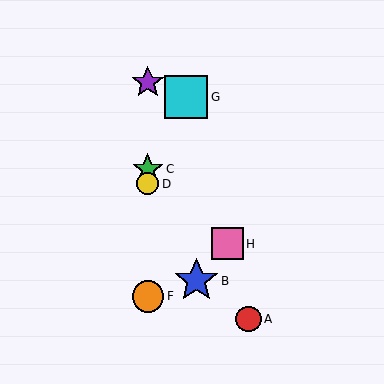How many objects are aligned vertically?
4 objects (C, D, E, F) are aligned vertically.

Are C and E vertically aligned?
Yes, both are at x≈148.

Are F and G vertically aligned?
No, F is at x≈148 and G is at x≈186.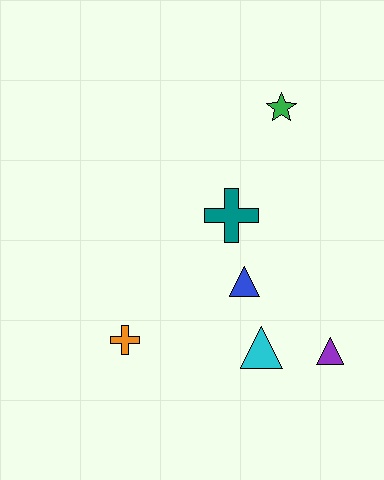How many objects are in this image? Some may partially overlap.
There are 6 objects.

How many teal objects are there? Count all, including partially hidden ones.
There is 1 teal object.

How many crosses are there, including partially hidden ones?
There are 2 crosses.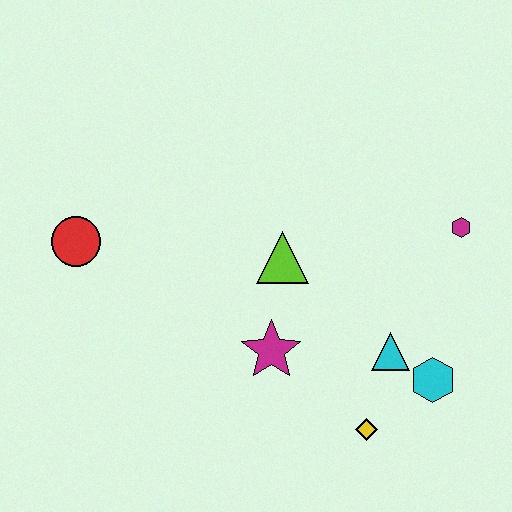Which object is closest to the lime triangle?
The magenta star is closest to the lime triangle.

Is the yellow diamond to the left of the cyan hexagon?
Yes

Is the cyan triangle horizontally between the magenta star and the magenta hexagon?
Yes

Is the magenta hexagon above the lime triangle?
Yes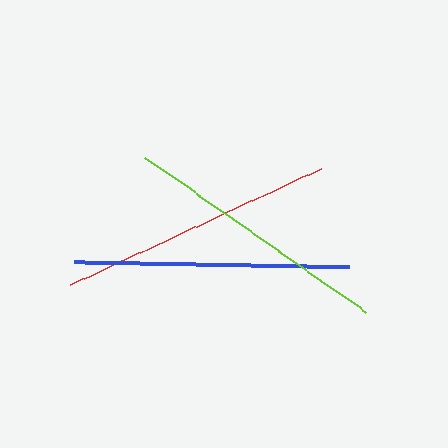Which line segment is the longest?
The red line is the longest at approximately 277 pixels.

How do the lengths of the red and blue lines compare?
The red and blue lines are approximately the same length.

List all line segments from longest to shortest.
From longest to shortest: red, blue, lime.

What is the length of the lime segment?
The lime segment is approximately 270 pixels long.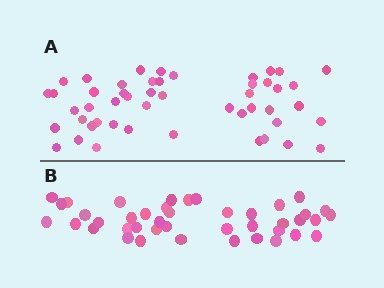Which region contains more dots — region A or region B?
Region A (the top region) has more dots.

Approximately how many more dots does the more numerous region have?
Region A has roughly 8 or so more dots than region B.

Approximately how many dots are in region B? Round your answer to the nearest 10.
About 40 dots. (The exact count is 42, which rounds to 40.)